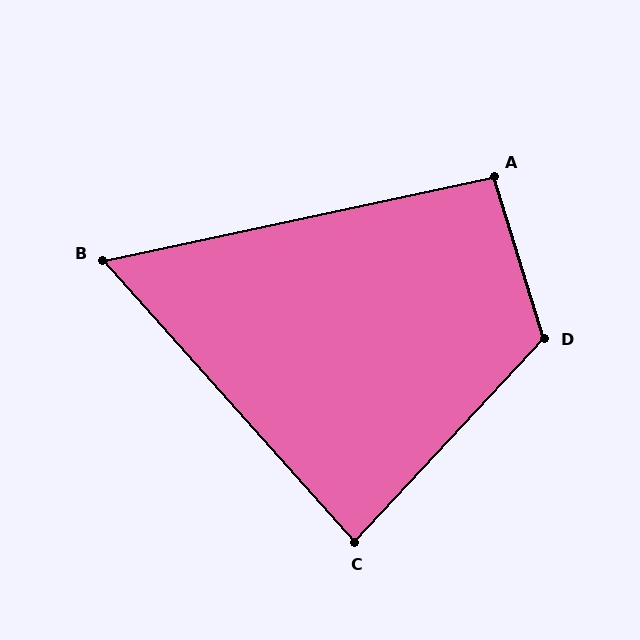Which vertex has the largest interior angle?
D, at approximately 120 degrees.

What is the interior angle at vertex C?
Approximately 85 degrees (acute).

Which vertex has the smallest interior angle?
B, at approximately 60 degrees.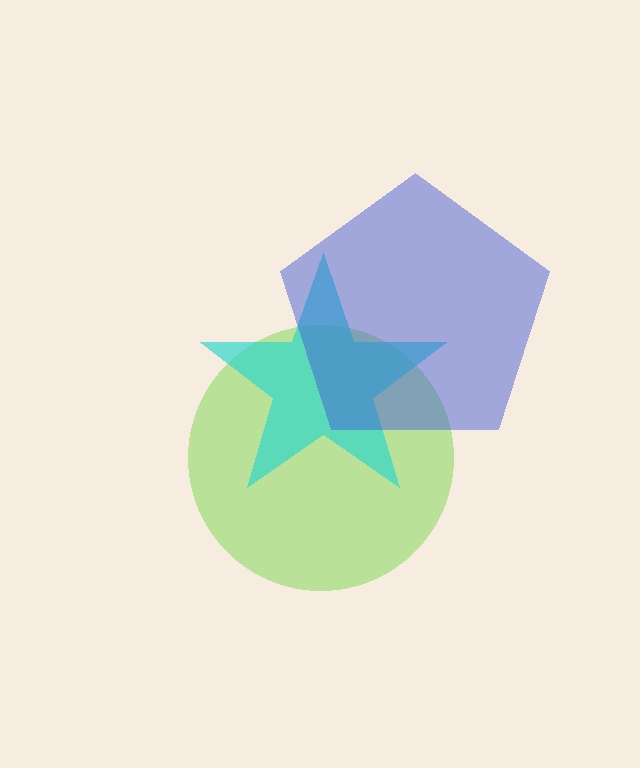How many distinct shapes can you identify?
There are 3 distinct shapes: a lime circle, a cyan star, a blue pentagon.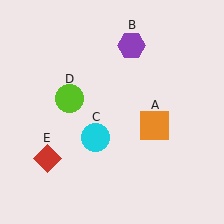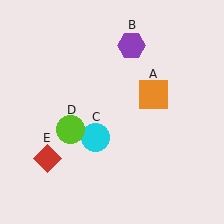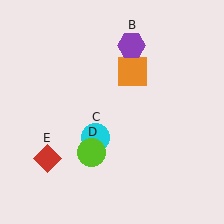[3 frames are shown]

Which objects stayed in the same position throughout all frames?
Purple hexagon (object B) and cyan circle (object C) and red diamond (object E) remained stationary.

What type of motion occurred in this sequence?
The orange square (object A), lime circle (object D) rotated counterclockwise around the center of the scene.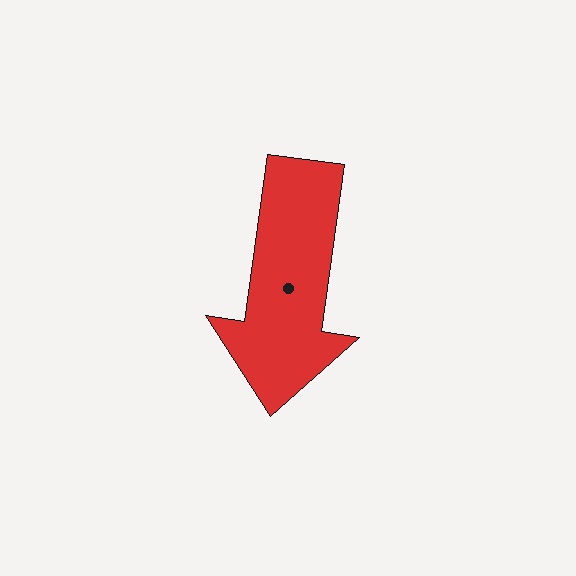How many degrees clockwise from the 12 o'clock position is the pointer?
Approximately 188 degrees.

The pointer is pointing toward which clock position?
Roughly 6 o'clock.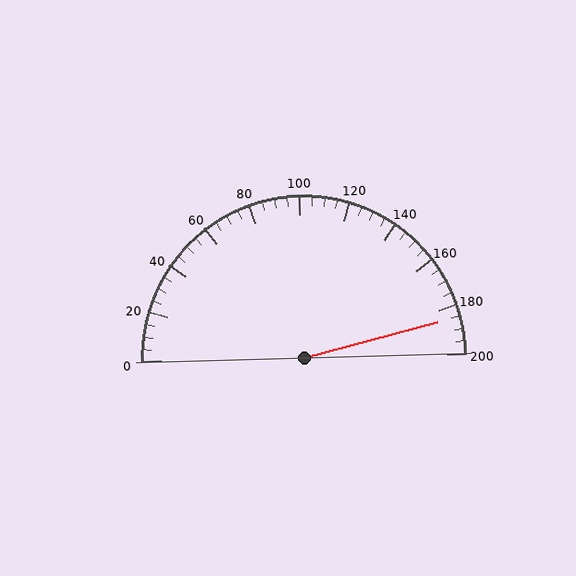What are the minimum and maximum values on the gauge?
The gauge ranges from 0 to 200.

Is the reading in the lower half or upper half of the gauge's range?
The reading is in the upper half of the range (0 to 200).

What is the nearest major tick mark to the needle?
The nearest major tick mark is 180.